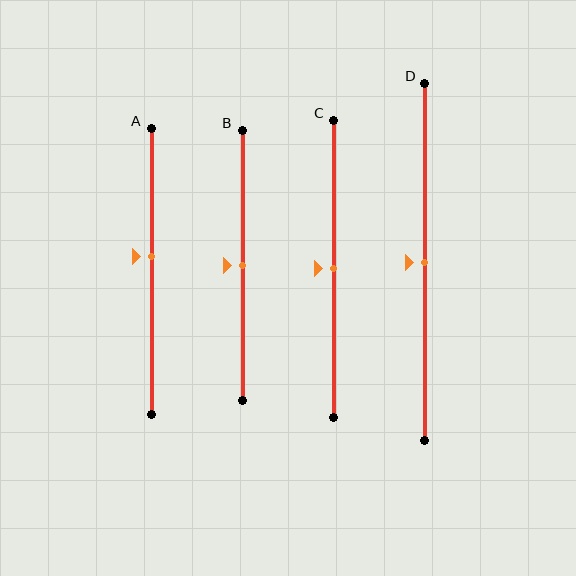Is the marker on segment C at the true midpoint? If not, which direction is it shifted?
Yes, the marker on segment C is at the true midpoint.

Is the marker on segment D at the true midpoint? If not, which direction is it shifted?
Yes, the marker on segment D is at the true midpoint.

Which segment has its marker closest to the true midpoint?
Segment B has its marker closest to the true midpoint.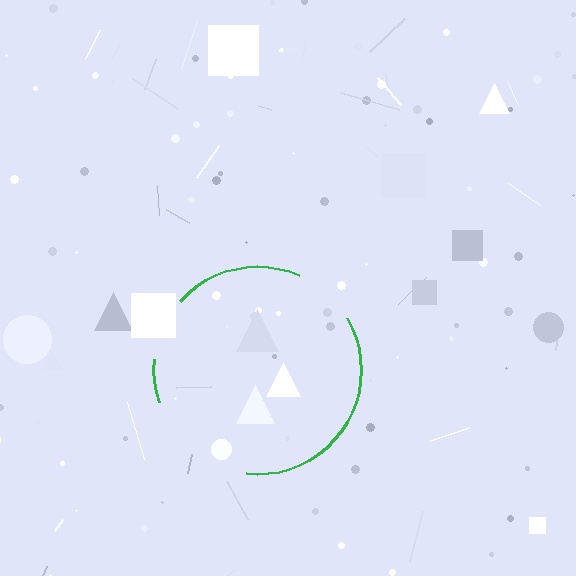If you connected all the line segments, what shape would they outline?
They would outline a circle.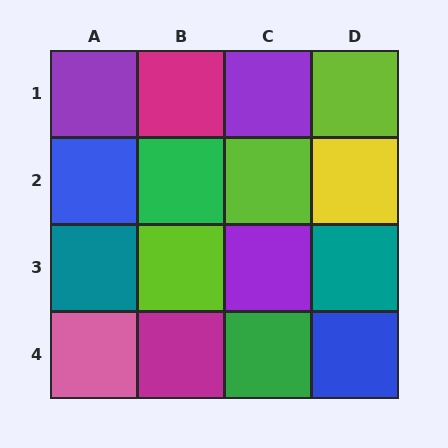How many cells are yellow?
1 cell is yellow.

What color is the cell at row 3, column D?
Teal.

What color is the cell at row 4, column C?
Green.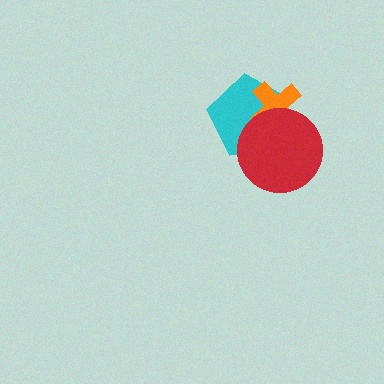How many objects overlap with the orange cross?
2 objects overlap with the orange cross.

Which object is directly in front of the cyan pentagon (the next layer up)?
The orange cross is directly in front of the cyan pentagon.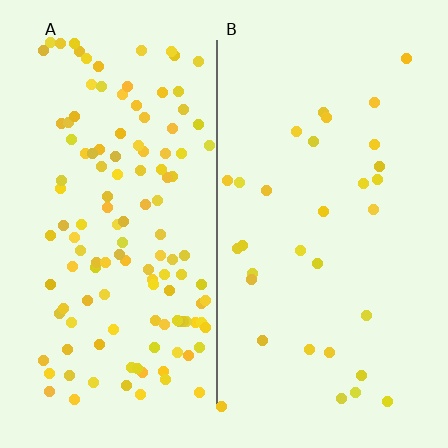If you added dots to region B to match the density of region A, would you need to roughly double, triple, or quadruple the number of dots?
Approximately quadruple.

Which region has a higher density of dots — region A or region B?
A (the left).